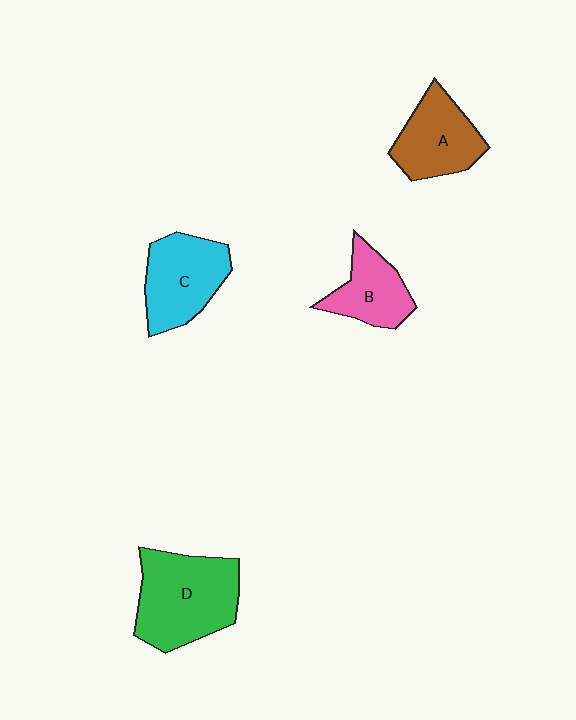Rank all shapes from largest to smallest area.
From largest to smallest: D (green), C (cyan), A (brown), B (pink).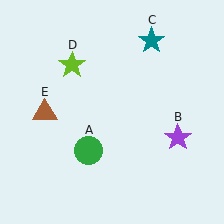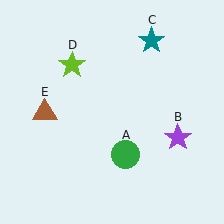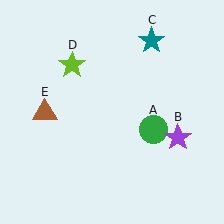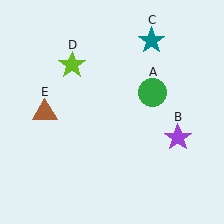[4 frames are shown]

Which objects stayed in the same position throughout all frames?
Purple star (object B) and teal star (object C) and lime star (object D) and brown triangle (object E) remained stationary.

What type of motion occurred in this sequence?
The green circle (object A) rotated counterclockwise around the center of the scene.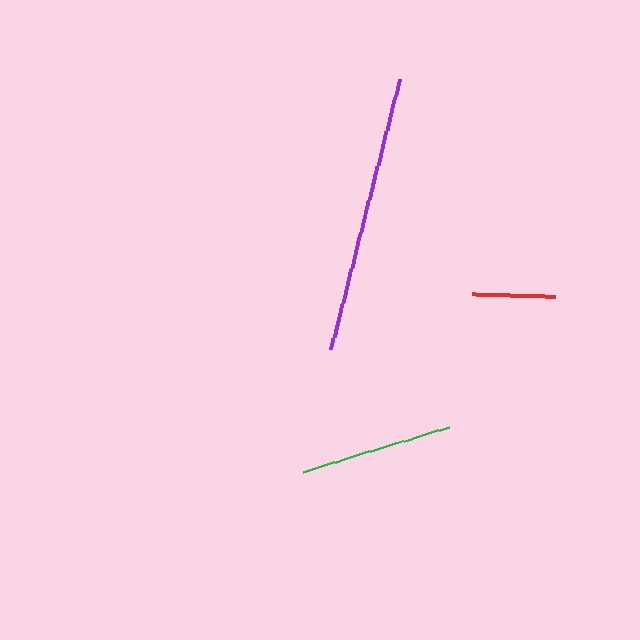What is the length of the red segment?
The red segment is approximately 83 pixels long.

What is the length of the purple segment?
The purple segment is approximately 278 pixels long.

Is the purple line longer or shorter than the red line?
The purple line is longer than the red line.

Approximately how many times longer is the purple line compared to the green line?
The purple line is approximately 1.8 times the length of the green line.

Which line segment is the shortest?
The red line is the shortest at approximately 83 pixels.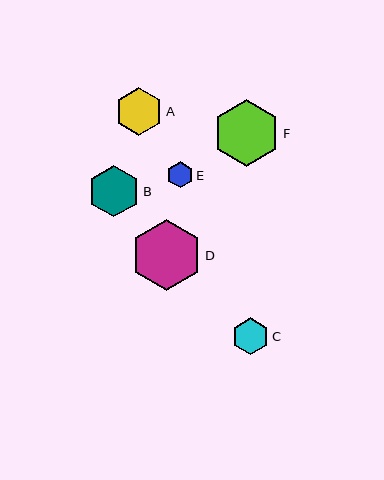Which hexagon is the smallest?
Hexagon E is the smallest with a size of approximately 26 pixels.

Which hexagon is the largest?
Hexagon D is the largest with a size of approximately 71 pixels.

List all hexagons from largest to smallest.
From largest to smallest: D, F, B, A, C, E.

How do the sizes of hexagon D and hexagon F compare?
Hexagon D and hexagon F are approximately the same size.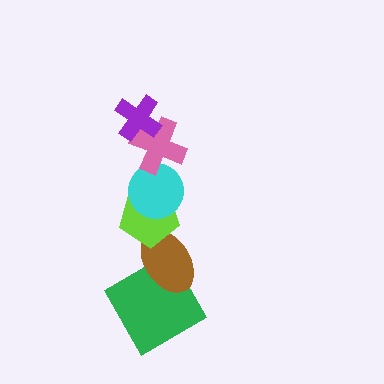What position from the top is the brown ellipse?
The brown ellipse is 5th from the top.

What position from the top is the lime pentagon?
The lime pentagon is 4th from the top.